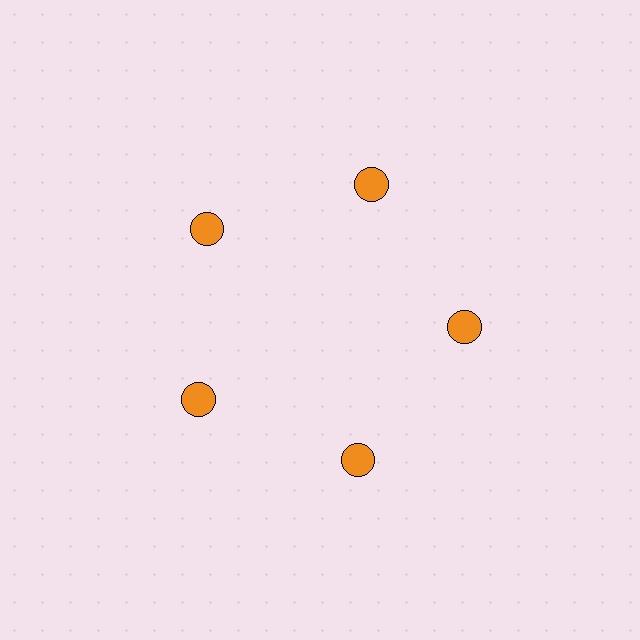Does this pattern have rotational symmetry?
Yes, this pattern has 5-fold rotational symmetry. It looks the same after rotating 72 degrees around the center.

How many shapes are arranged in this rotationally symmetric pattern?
There are 5 shapes, arranged in 5 groups of 1.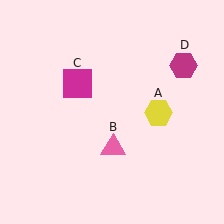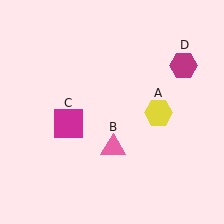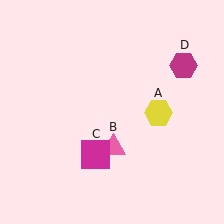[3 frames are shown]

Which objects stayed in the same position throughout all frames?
Yellow hexagon (object A) and pink triangle (object B) and magenta hexagon (object D) remained stationary.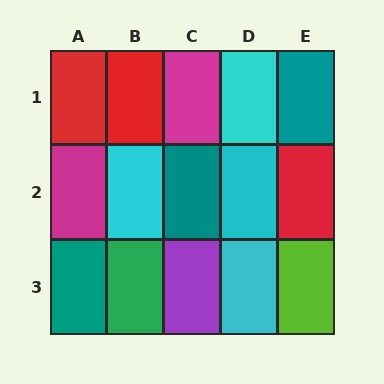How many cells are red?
3 cells are red.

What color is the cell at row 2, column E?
Red.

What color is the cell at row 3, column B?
Green.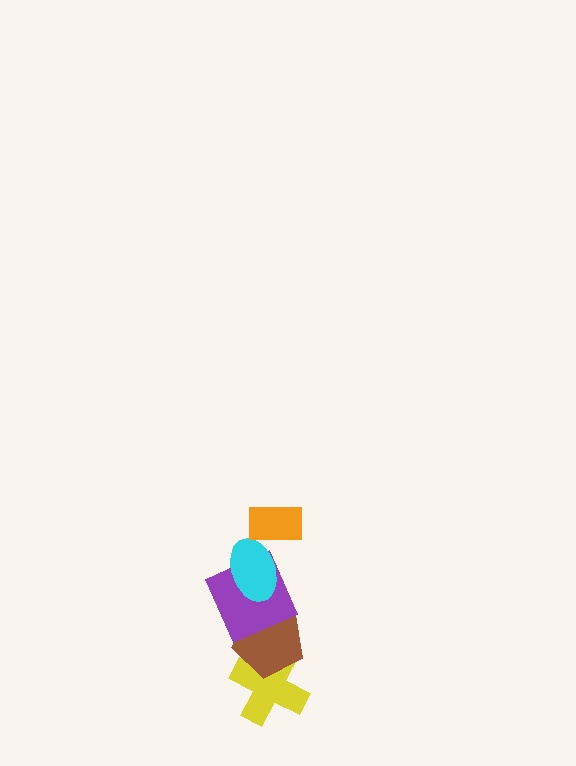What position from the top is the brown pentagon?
The brown pentagon is 4th from the top.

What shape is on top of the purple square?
The cyan ellipse is on top of the purple square.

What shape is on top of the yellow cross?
The brown pentagon is on top of the yellow cross.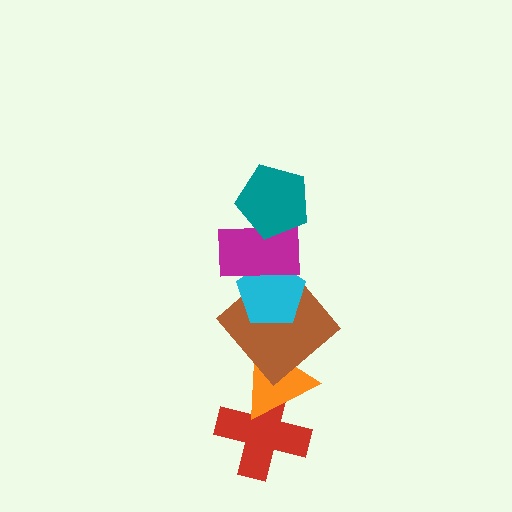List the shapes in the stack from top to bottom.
From top to bottom: the teal pentagon, the magenta rectangle, the cyan pentagon, the brown diamond, the orange triangle, the red cross.